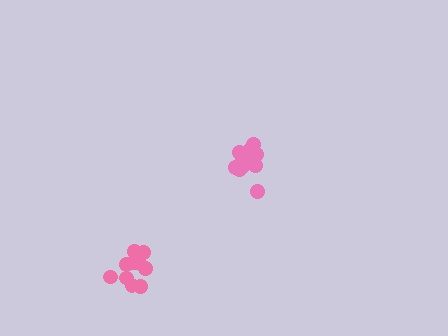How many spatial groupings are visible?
There are 2 spatial groupings.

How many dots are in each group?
Group 1: 13 dots, Group 2: 11 dots (24 total).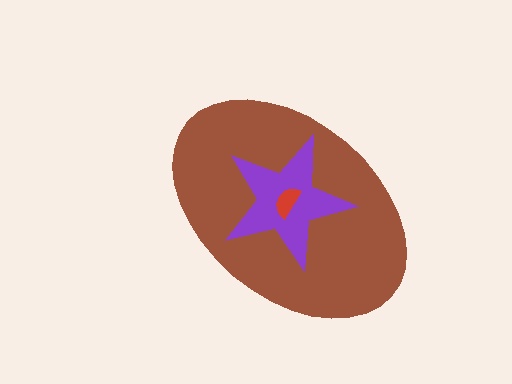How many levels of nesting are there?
3.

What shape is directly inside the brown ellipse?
The purple star.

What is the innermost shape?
The red semicircle.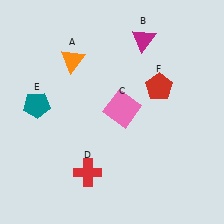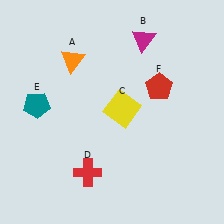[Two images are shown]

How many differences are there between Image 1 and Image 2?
There is 1 difference between the two images.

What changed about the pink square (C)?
In Image 1, C is pink. In Image 2, it changed to yellow.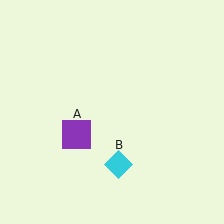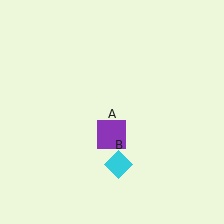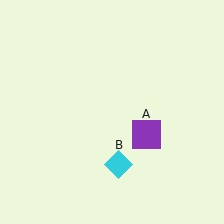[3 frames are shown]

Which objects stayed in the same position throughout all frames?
Cyan diamond (object B) remained stationary.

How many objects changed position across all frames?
1 object changed position: purple square (object A).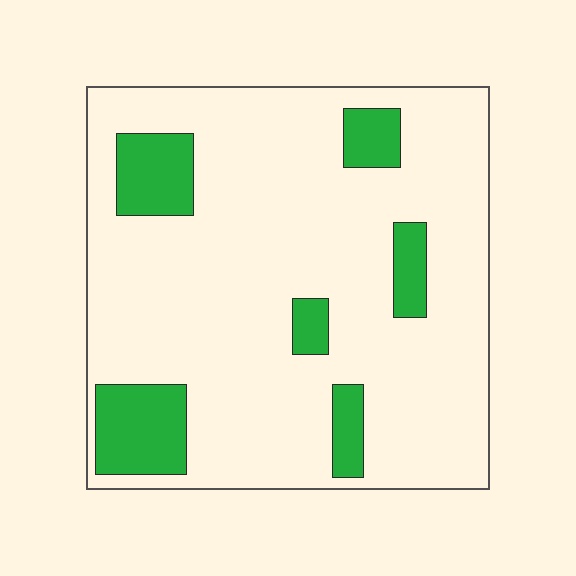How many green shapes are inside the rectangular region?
6.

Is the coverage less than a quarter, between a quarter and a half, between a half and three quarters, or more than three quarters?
Less than a quarter.